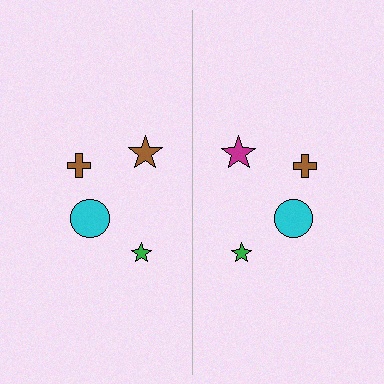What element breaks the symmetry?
The magenta star on the right side breaks the symmetry — its mirror counterpart is brown.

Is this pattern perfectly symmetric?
No, the pattern is not perfectly symmetric. The magenta star on the right side breaks the symmetry — its mirror counterpart is brown.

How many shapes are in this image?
There are 8 shapes in this image.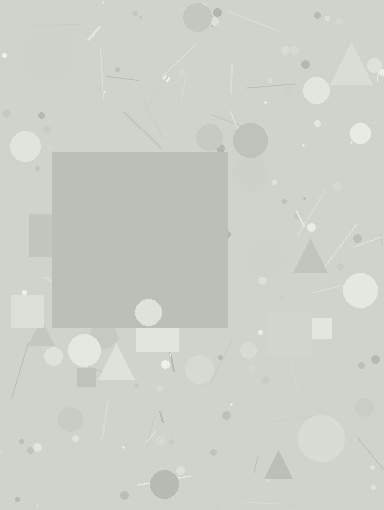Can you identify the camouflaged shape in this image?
The camouflaged shape is a square.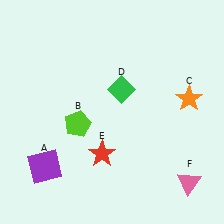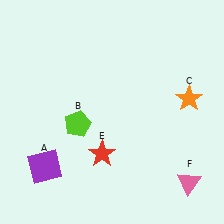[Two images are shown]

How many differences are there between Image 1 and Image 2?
There is 1 difference between the two images.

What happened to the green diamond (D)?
The green diamond (D) was removed in Image 2. It was in the top-right area of Image 1.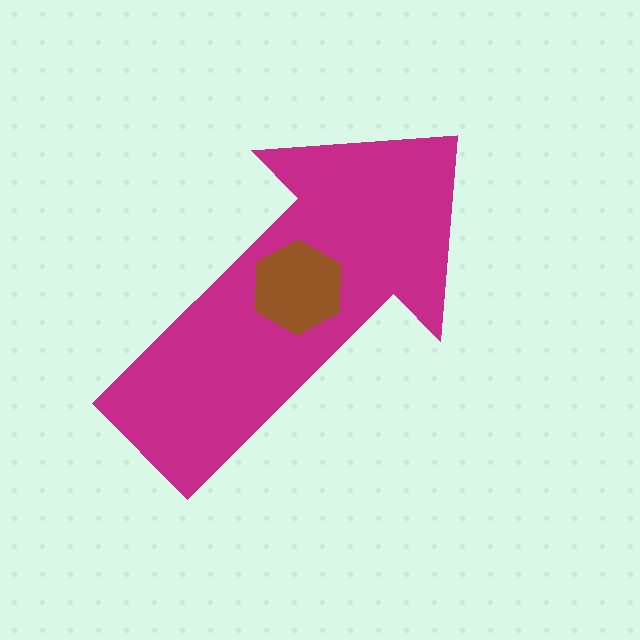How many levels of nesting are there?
2.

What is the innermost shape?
The brown hexagon.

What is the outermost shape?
The magenta arrow.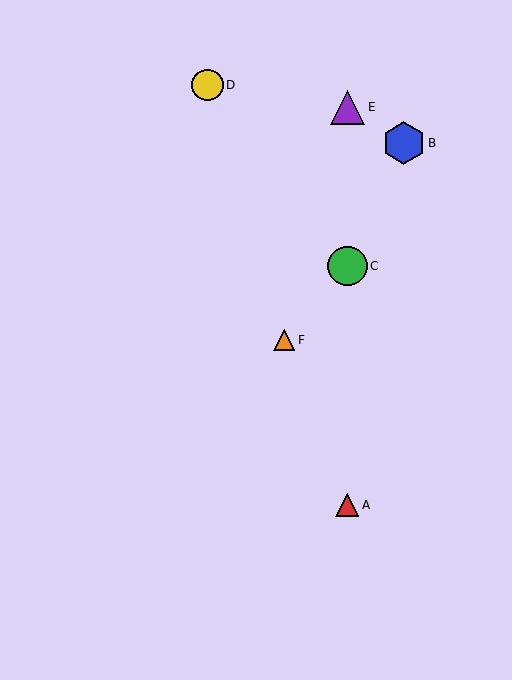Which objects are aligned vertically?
Objects A, C, E are aligned vertically.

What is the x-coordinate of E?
Object E is at x≈347.